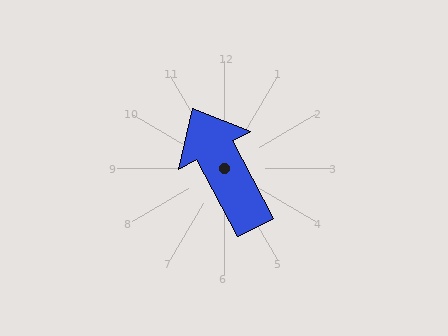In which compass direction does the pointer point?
Northwest.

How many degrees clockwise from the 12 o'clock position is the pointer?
Approximately 332 degrees.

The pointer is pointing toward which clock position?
Roughly 11 o'clock.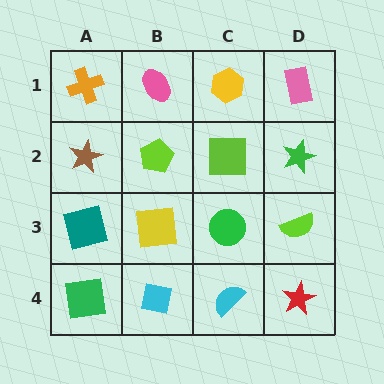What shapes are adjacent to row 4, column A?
A teal square (row 3, column A), a cyan square (row 4, column B).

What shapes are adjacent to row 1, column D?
A green star (row 2, column D), a yellow hexagon (row 1, column C).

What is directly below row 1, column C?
A lime square.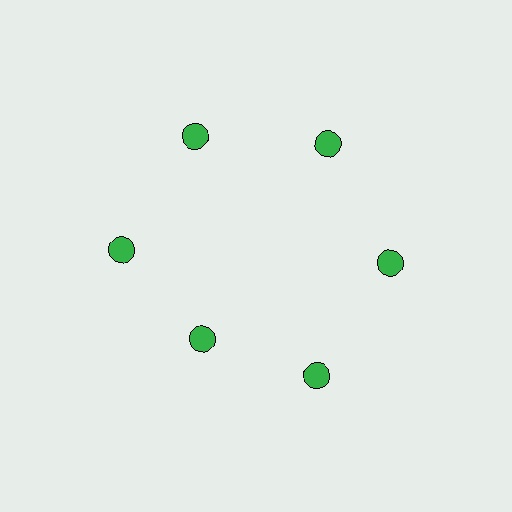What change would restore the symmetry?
The symmetry would be restored by moving it outward, back onto the ring so that all 6 circles sit at equal angles and equal distance from the center.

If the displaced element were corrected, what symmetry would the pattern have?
It would have 6-fold rotational symmetry — the pattern would map onto itself every 60 degrees.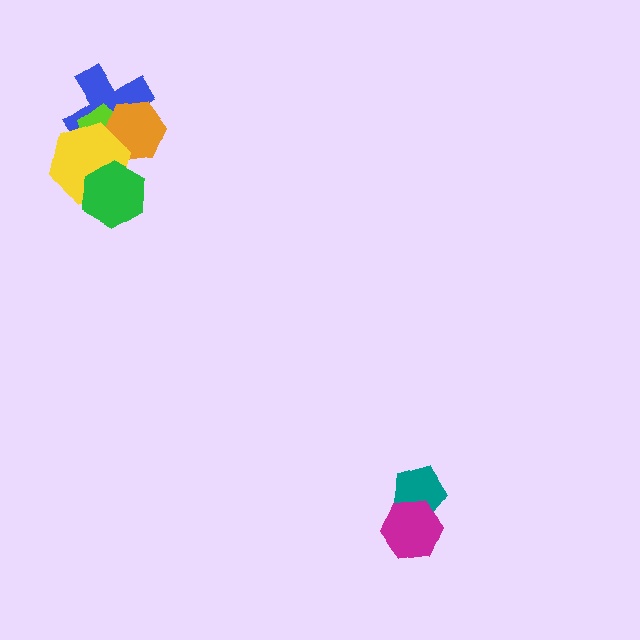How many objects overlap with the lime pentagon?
3 objects overlap with the lime pentagon.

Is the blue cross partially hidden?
Yes, it is partially covered by another shape.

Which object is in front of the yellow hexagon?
The green hexagon is in front of the yellow hexagon.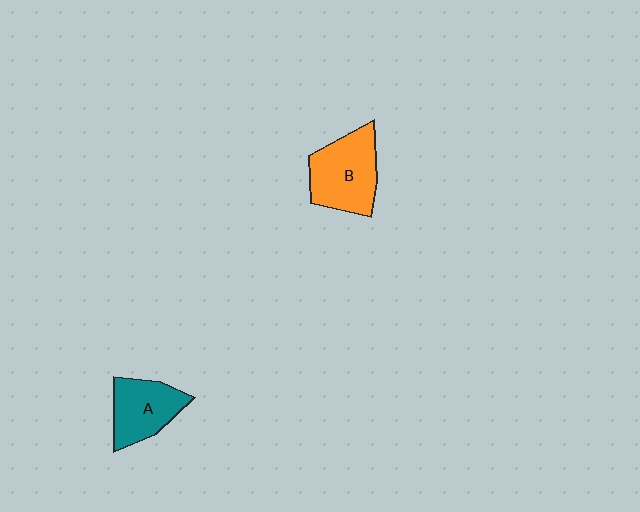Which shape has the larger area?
Shape B (orange).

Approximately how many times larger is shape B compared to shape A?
Approximately 1.3 times.